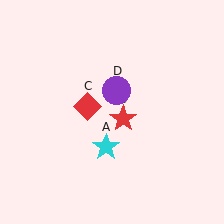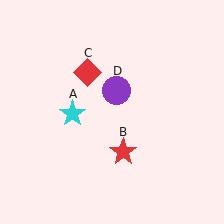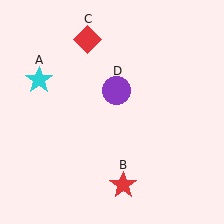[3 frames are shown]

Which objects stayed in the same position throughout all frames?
Purple circle (object D) remained stationary.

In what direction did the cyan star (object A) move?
The cyan star (object A) moved up and to the left.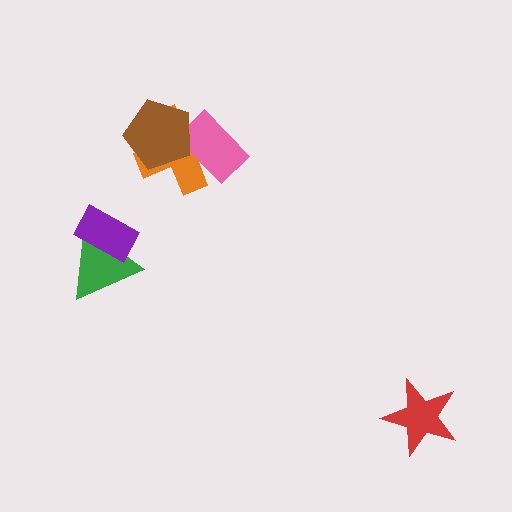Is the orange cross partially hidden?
Yes, it is partially covered by another shape.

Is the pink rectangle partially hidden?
Yes, it is partially covered by another shape.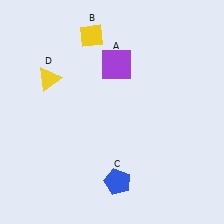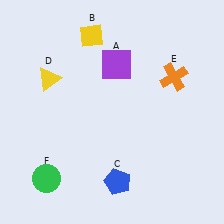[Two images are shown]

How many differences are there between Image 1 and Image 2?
There are 2 differences between the two images.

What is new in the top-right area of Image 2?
An orange cross (E) was added in the top-right area of Image 2.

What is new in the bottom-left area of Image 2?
A green circle (F) was added in the bottom-left area of Image 2.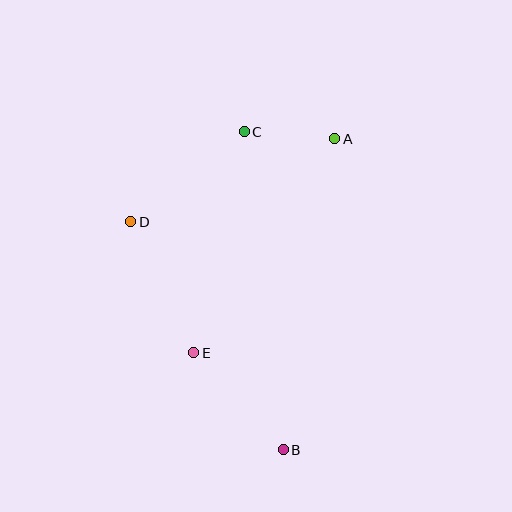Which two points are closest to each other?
Points A and C are closest to each other.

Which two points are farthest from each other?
Points B and C are farthest from each other.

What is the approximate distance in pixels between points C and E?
The distance between C and E is approximately 226 pixels.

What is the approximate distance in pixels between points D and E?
The distance between D and E is approximately 145 pixels.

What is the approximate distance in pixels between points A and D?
The distance between A and D is approximately 220 pixels.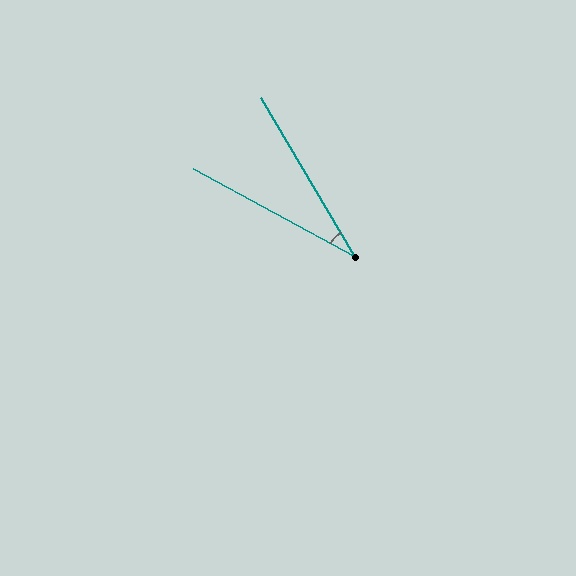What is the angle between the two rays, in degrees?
Approximately 31 degrees.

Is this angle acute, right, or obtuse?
It is acute.